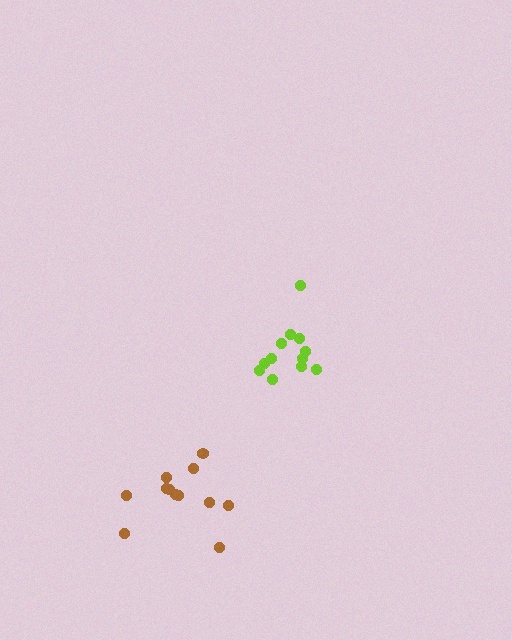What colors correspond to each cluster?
The clusters are colored: lime, brown.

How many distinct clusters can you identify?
There are 2 distinct clusters.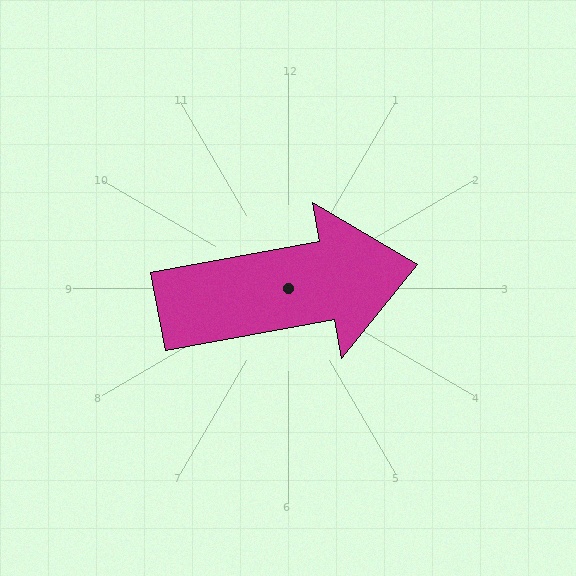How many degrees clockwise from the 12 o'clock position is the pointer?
Approximately 80 degrees.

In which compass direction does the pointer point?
East.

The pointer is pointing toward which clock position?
Roughly 3 o'clock.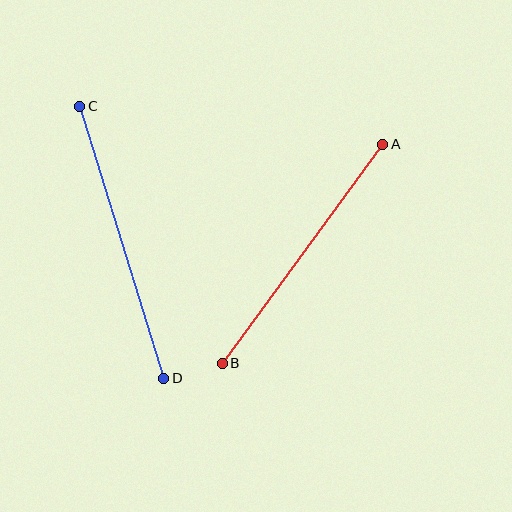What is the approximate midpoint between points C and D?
The midpoint is at approximately (122, 242) pixels.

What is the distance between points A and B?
The distance is approximately 272 pixels.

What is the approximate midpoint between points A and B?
The midpoint is at approximately (303, 254) pixels.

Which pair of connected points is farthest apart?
Points C and D are farthest apart.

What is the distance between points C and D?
The distance is approximately 284 pixels.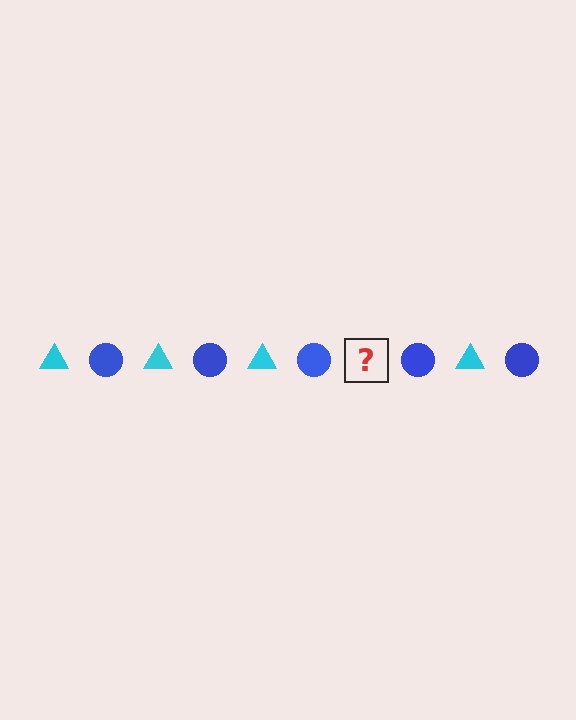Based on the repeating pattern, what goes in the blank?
The blank should be a cyan triangle.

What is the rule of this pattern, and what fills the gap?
The rule is that the pattern alternates between cyan triangle and blue circle. The gap should be filled with a cyan triangle.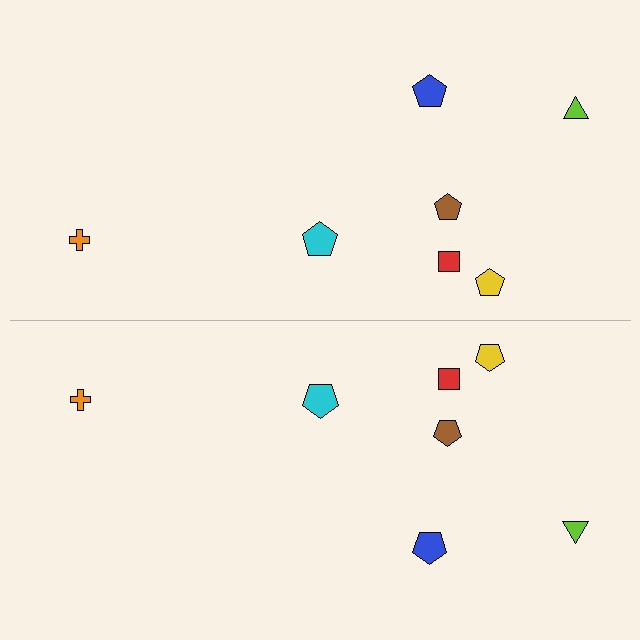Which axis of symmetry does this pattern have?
The pattern has a horizontal axis of symmetry running through the center of the image.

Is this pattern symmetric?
Yes, this pattern has bilateral (reflection) symmetry.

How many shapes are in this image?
There are 14 shapes in this image.